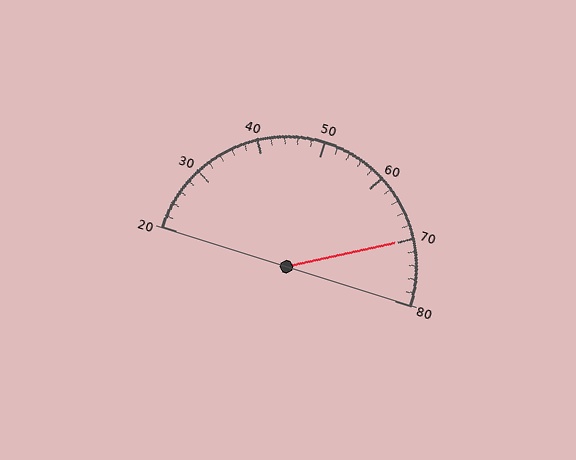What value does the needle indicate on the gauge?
The needle indicates approximately 70.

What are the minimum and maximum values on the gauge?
The gauge ranges from 20 to 80.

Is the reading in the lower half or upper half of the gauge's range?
The reading is in the upper half of the range (20 to 80).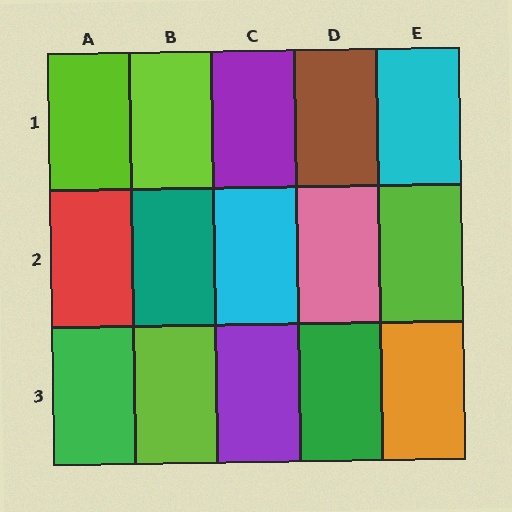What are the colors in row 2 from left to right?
Red, teal, cyan, pink, lime.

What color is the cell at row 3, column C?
Purple.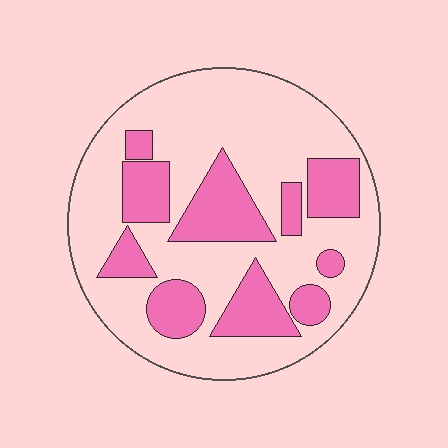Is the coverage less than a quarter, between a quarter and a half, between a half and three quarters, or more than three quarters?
Between a quarter and a half.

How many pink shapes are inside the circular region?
10.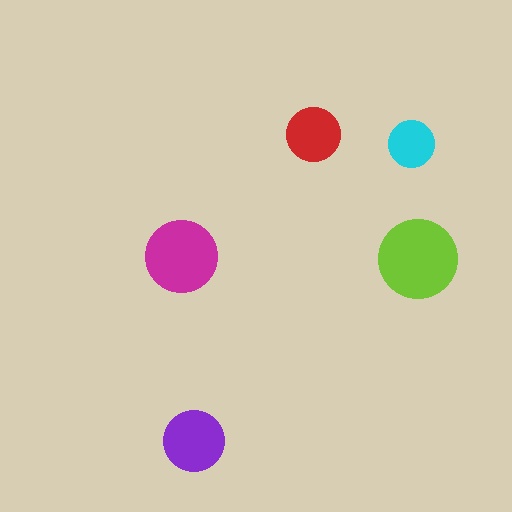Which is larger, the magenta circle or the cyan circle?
The magenta one.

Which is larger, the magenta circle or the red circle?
The magenta one.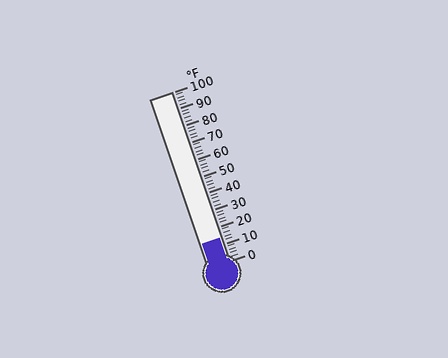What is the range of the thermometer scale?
The thermometer scale ranges from 0°F to 100°F.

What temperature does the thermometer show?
The thermometer shows approximately 14°F.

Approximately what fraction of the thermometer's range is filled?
The thermometer is filled to approximately 15% of its range.